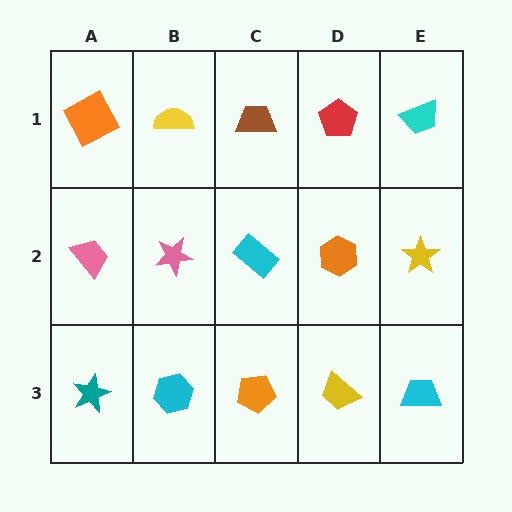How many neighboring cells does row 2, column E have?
3.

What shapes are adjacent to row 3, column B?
A pink star (row 2, column B), a teal star (row 3, column A), an orange pentagon (row 3, column C).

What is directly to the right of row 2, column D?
A yellow star.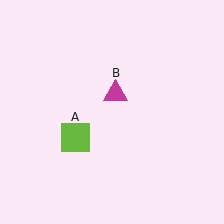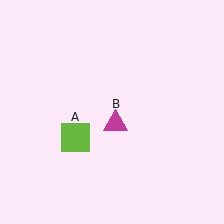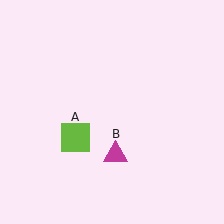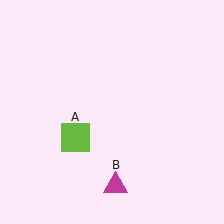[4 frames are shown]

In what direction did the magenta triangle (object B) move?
The magenta triangle (object B) moved down.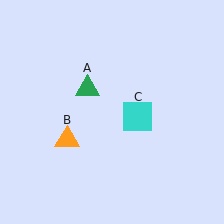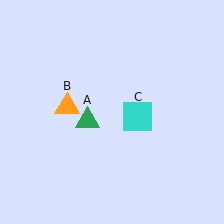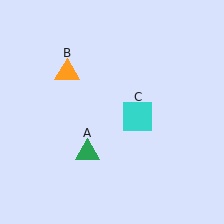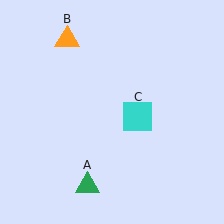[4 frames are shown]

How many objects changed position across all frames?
2 objects changed position: green triangle (object A), orange triangle (object B).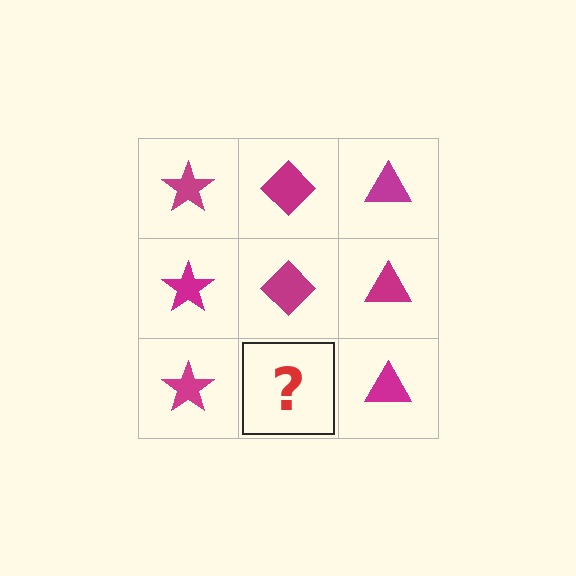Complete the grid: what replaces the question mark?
The question mark should be replaced with a magenta diamond.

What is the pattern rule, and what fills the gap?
The rule is that each column has a consistent shape. The gap should be filled with a magenta diamond.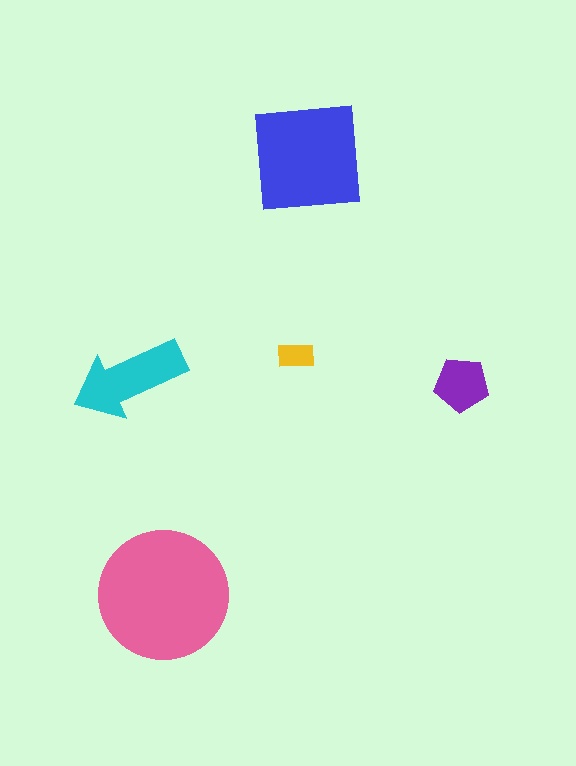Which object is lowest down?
The pink circle is bottommost.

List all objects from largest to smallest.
The pink circle, the blue square, the cyan arrow, the purple pentagon, the yellow rectangle.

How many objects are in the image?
There are 5 objects in the image.